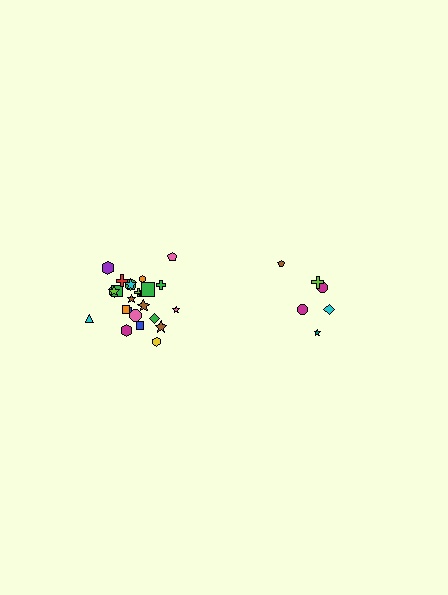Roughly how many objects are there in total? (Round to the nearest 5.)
Roughly 30 objects in total.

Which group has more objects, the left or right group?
The left group.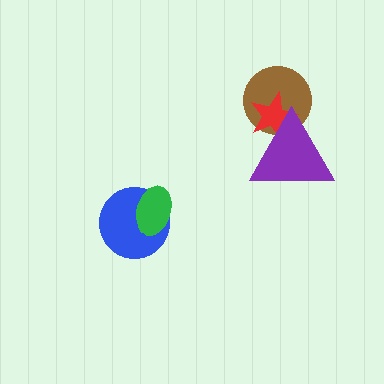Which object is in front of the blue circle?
The green ellipse is in front of the blue circle.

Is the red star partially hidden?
Yes, it is partially covered by another shape.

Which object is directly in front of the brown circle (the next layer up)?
The red star is directly in front of the brown circle.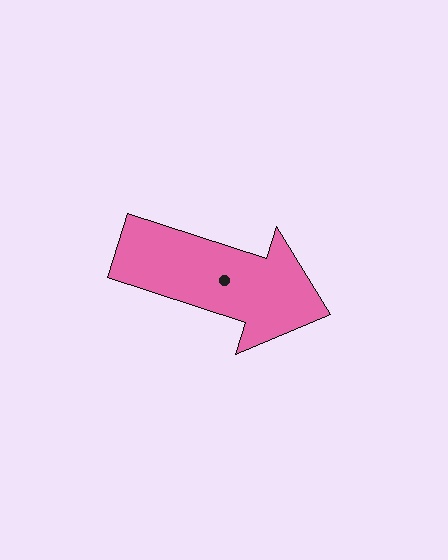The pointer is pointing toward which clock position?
Roughly 4 o'clock.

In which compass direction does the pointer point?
East.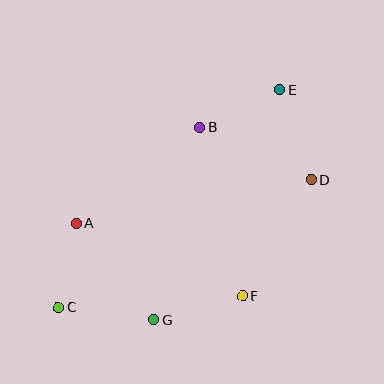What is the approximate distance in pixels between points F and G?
The distance between F and G is approximately 92 pixels.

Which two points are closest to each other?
Points A and C are closest to each other.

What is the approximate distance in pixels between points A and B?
The distance between A and B is approximately 156 pixels.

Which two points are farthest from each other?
Points C and E are farthest from each other.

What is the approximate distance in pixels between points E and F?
The distance between E and F is approximately 209 pixels.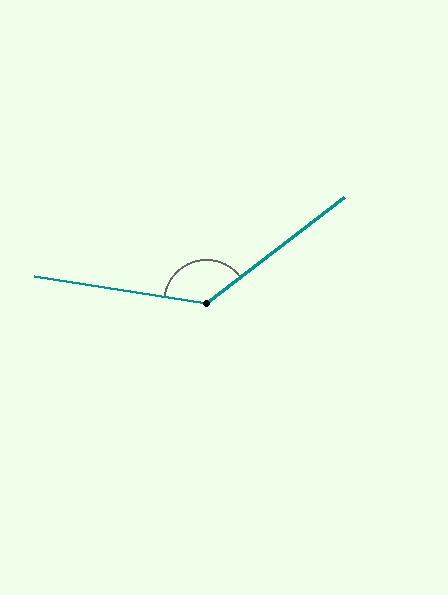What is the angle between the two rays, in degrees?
Approximately 134 degrees.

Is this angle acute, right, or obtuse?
It is obtuse.